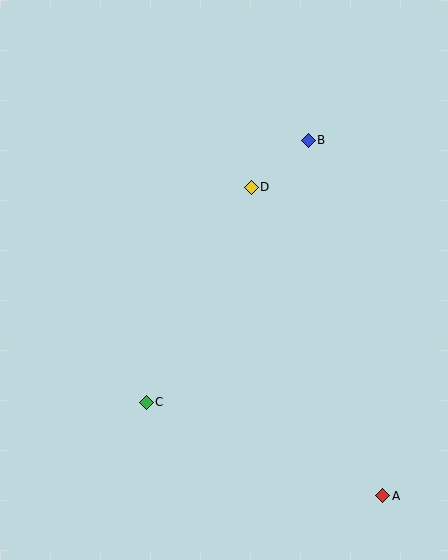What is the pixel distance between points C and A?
The distance between C and A is 254 pixels.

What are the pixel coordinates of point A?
Point A is at (382, 496).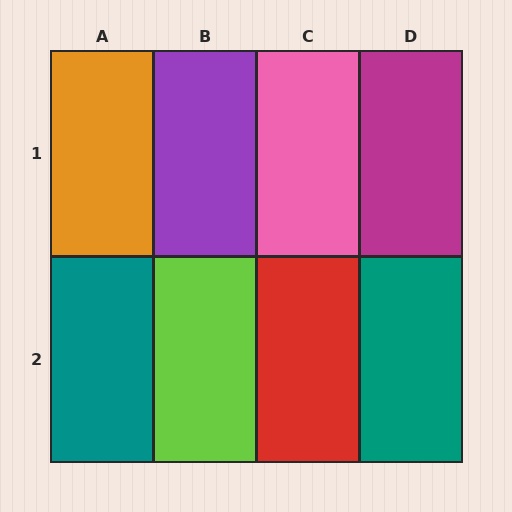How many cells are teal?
2 cells are teal.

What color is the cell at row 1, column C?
Pink.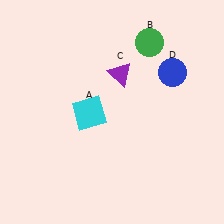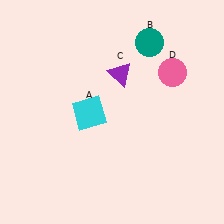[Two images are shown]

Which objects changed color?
B changed from green to teal. D changed from blue to pink.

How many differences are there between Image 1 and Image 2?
There are 2 differences between the two images.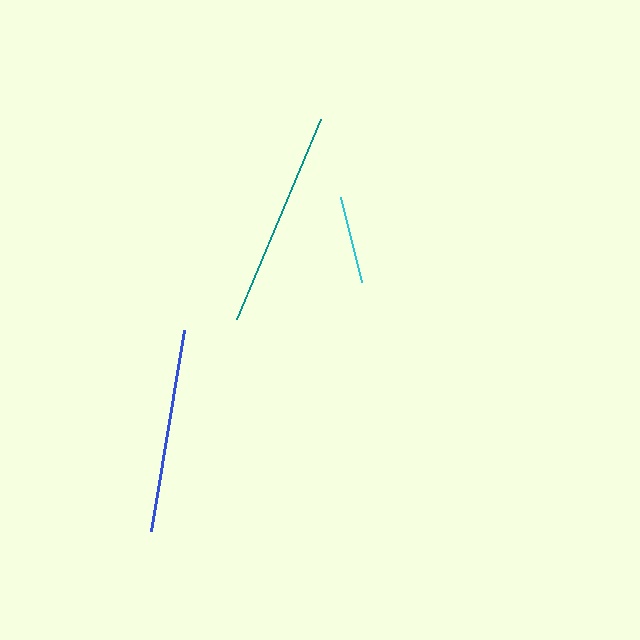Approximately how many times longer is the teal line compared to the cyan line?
The teal line is approximately 2.5 times the length of the cyan line.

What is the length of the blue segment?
The blue segment is approximately 203 pixels long.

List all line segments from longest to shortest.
From longest to shortest: teal, blue, cyan.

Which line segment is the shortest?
The cyan line is the shortest at approximately 87 pixels.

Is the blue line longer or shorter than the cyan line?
The blue line is longer than the cyan line.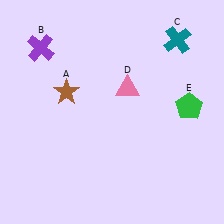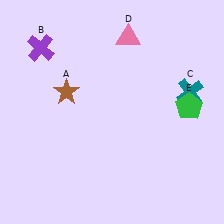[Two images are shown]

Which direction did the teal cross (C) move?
The teal cross (C) moved down.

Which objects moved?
The objects that moved are: the teal cross (C), the pink triangle (D).